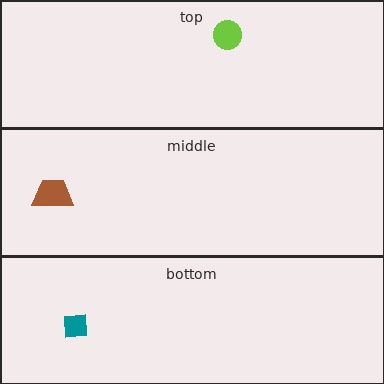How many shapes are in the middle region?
1.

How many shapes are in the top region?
1.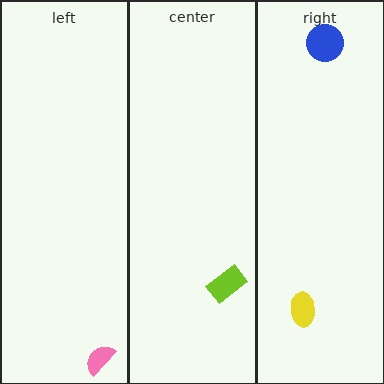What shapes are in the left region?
The pink semicircle.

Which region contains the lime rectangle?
The center region.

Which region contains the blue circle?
The right region.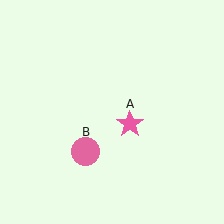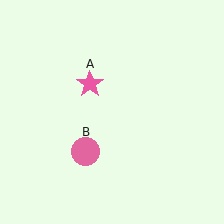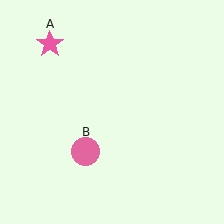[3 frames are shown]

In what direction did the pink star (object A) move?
The pink star (object A) moved up and to the left.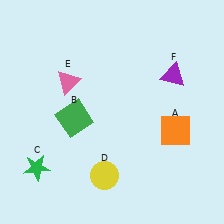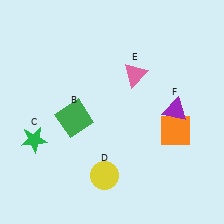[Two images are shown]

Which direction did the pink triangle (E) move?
The pink triangle (E) moved right.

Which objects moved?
The objects that moved are: the green star (C), the pink triangle (E), the purple triangle (F).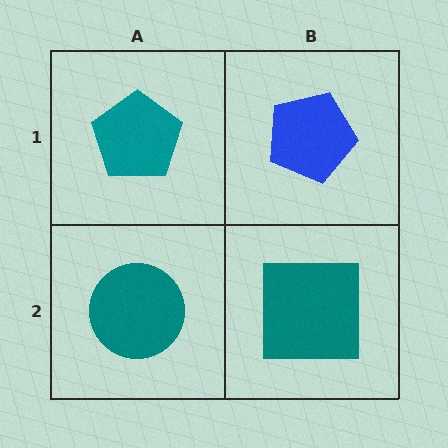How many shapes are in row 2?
2 shapes.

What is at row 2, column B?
A teal square.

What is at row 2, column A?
A teal circle.